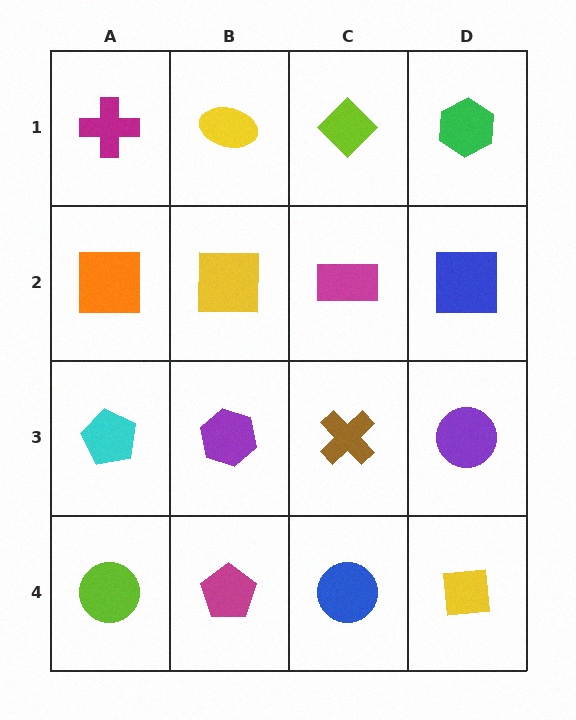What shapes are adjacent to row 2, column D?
A green hexagon (row 1, column D), a purple circle (row 3, column D), a magenta rectangle (row 2, column C).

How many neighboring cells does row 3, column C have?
4.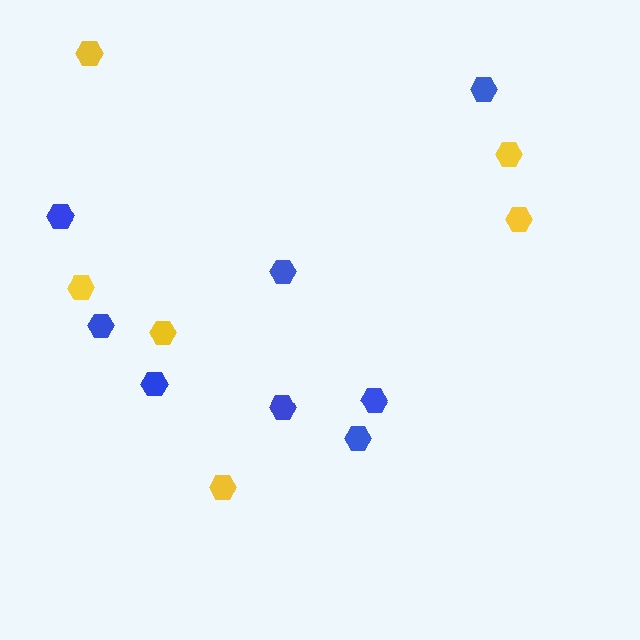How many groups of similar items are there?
There are 2 groups: one group of blue hexagons (8) and one group of yellow hexagons (6).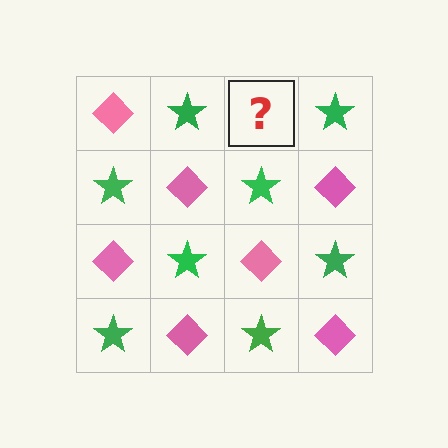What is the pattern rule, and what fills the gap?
The rule is that it alternates pink diamond and green star in a checkerboard pattern. The gap should be filled with a pink diamond.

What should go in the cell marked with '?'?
The missing cell should contain a pink diamond.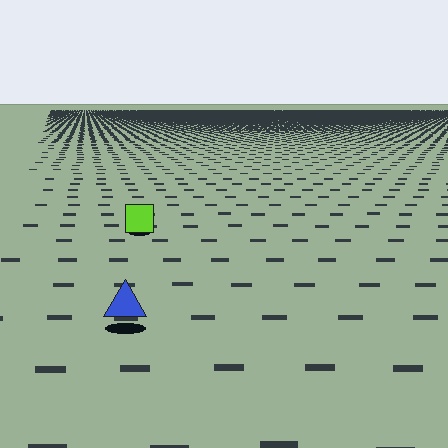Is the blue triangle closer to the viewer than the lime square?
Yes. The blue triangle is closer — you can tell from the texture gradient: the ground texture is coarser near it.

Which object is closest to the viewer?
The blue triangle is closest. The texture marks near it are larger and more spread out.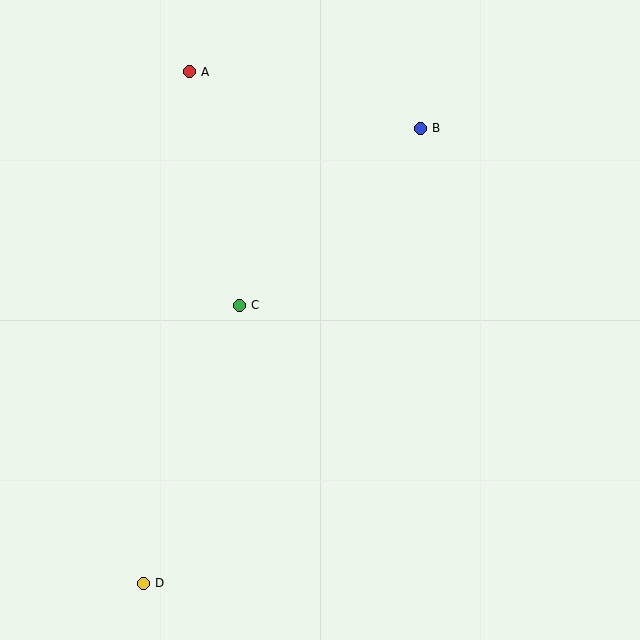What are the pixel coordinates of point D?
Point D is at (143, 583).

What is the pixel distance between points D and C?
The distance between D and C is 294 pixels.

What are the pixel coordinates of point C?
Point C is at (239, 305).